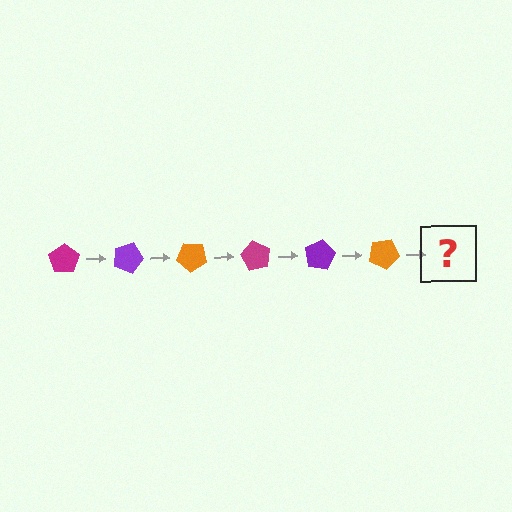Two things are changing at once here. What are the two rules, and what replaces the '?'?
The two rules are that it rotates 20 degrees each step and the color cycles through magenta, purple, and orange. The '?' should be a magenta pentagon, rotated 120 degrees from the start.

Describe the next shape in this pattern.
It should be a magenta pentagon, rotated 120 degrees from the start.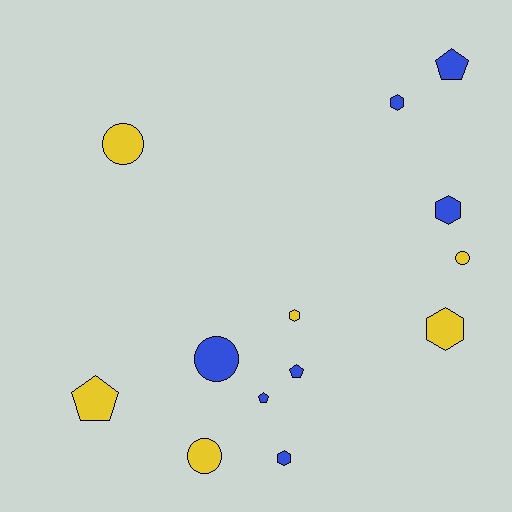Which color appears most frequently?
Blue, with 7 objects.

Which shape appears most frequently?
Hexagon, with 5 objects.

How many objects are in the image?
There are 13 objects.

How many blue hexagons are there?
There are 3 blue hexagons.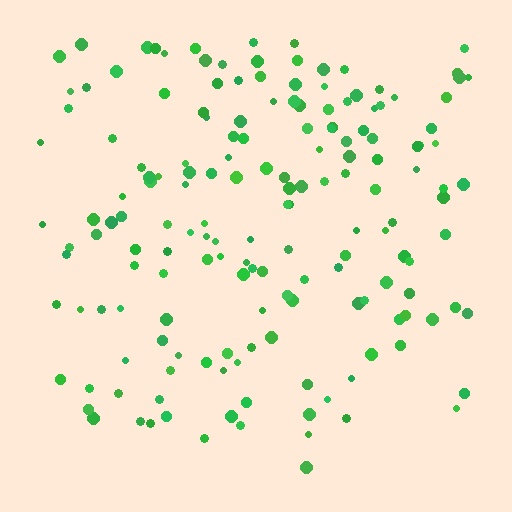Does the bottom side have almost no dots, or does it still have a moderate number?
Still a moderate number, just noticeably fewer than the top.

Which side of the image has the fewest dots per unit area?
The bottom.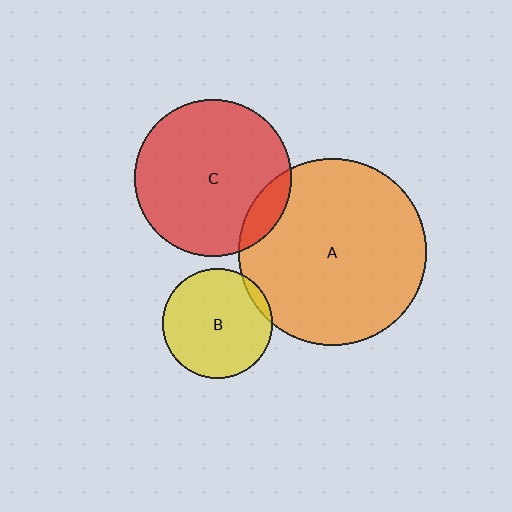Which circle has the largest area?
Circle A (orange).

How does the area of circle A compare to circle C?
Approximately 1.4 times.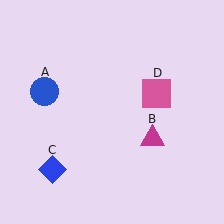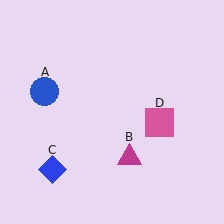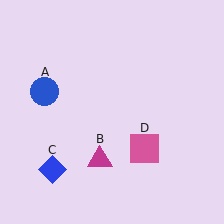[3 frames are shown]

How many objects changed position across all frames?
2 objects changed position: magenta triangle (object B), pink square (object D).